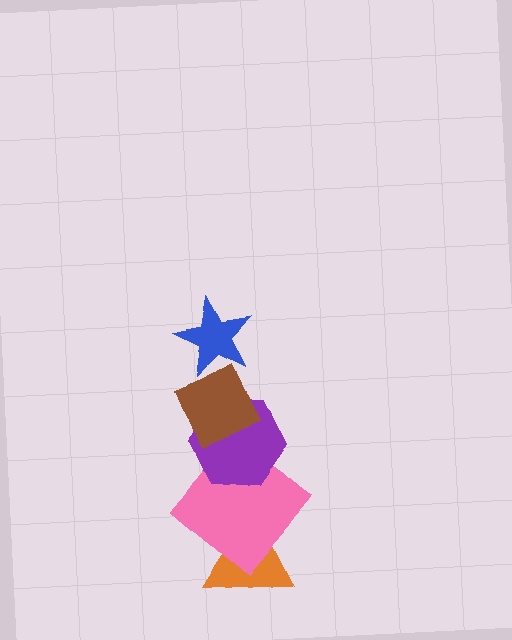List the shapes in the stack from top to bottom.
From top to bottom: the blue star, the brown diamond, the purple hexagon, the pink diamond, the orange triangle.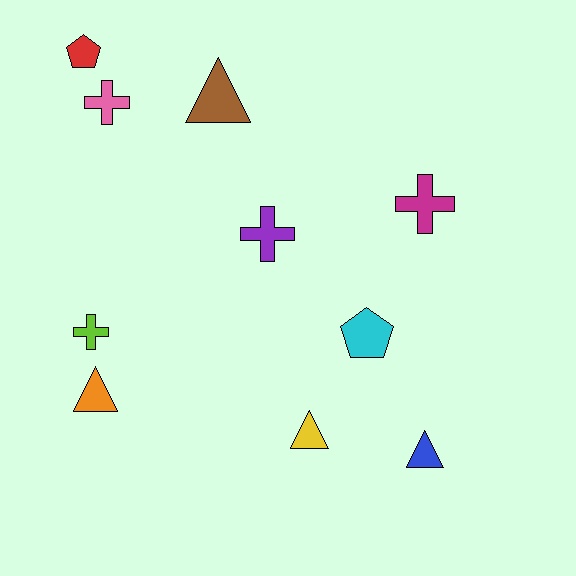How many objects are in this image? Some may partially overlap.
There are 10 objects.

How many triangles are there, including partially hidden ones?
There are 4 triangles.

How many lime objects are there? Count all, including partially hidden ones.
There is 1 lime object.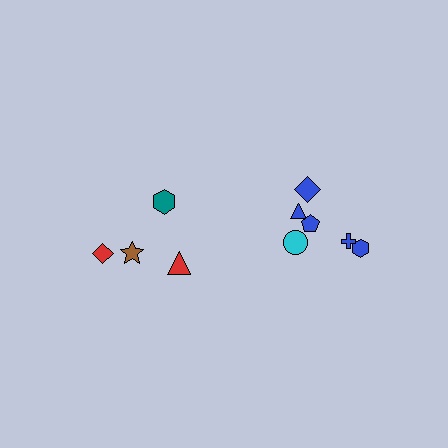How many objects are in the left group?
There are 4 objects.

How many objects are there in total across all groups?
There are 10 objects.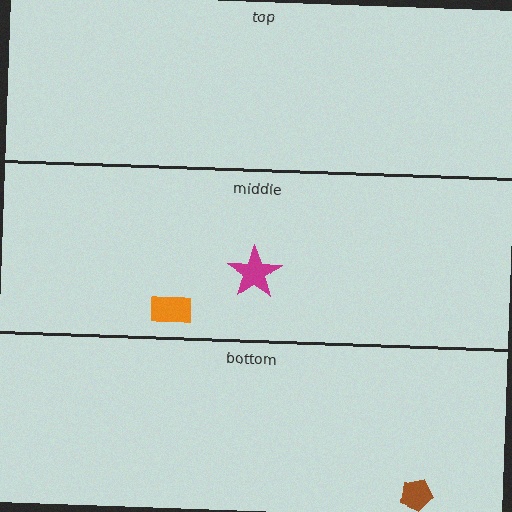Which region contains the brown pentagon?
The bottom region.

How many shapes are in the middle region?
2.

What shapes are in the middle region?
The magenta star, the orange rectangle.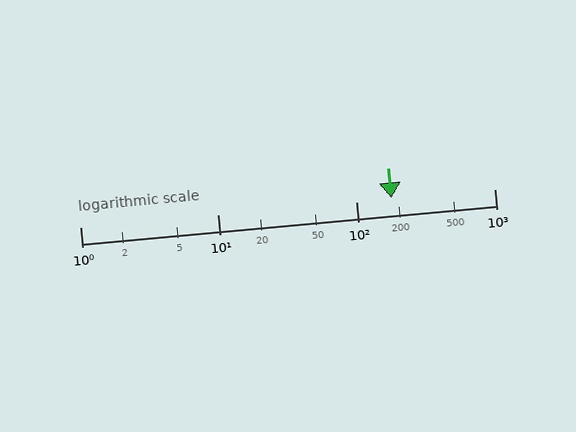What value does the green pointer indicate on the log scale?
The pointer indicates approximately 180.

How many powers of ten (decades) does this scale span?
The scale spans 3 decades, from 1 to 1000.